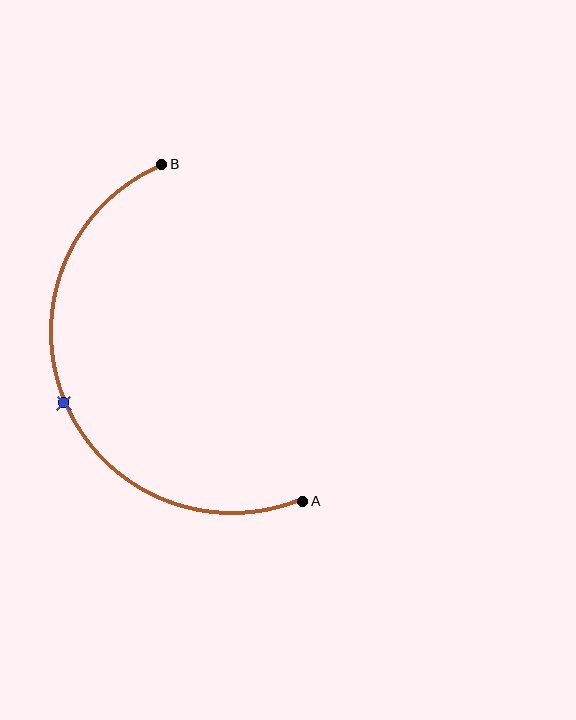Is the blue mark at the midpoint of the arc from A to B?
Yes. The blue mark lies on the arc at equal arc-length from both A and B — it is the arc midpoint.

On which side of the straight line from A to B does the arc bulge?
The arc bulges to the left of the straight line connecting A and B.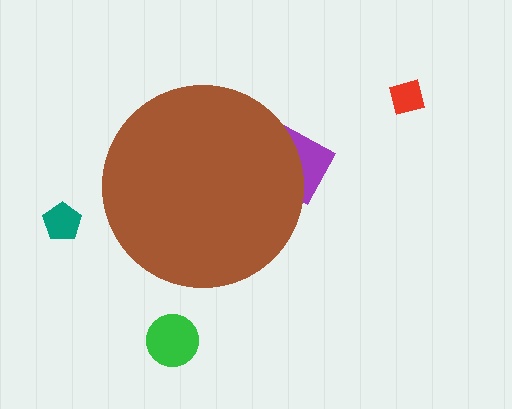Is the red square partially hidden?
No, the red square is fully visible.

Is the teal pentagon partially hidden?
No, the teal pentagon is fully visible.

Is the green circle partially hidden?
No, the green circle is fully visible.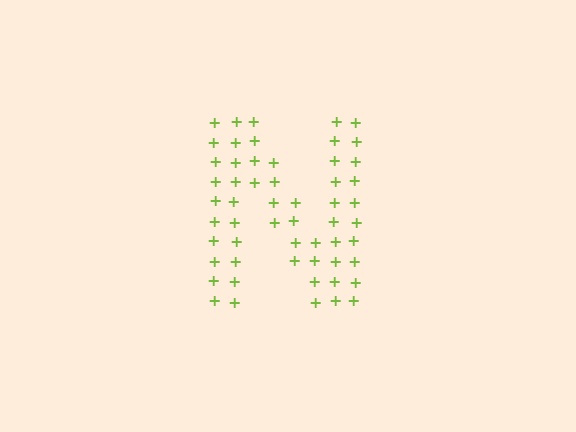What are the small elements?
The small elements are plus signs.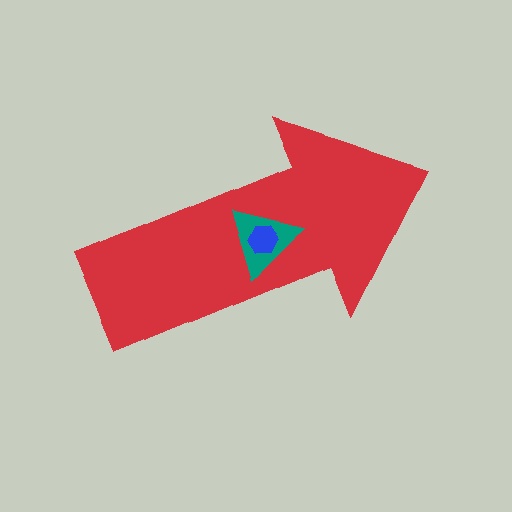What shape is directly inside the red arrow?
The teal triangle.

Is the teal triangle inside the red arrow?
Yes.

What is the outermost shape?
The red arrow.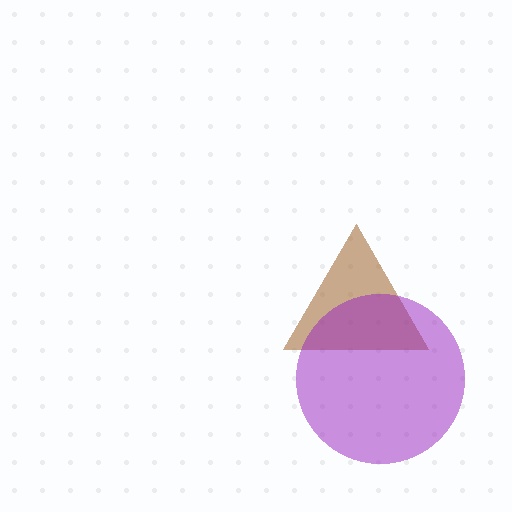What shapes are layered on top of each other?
The layered shapes are: a brown triangle, a purple circle.